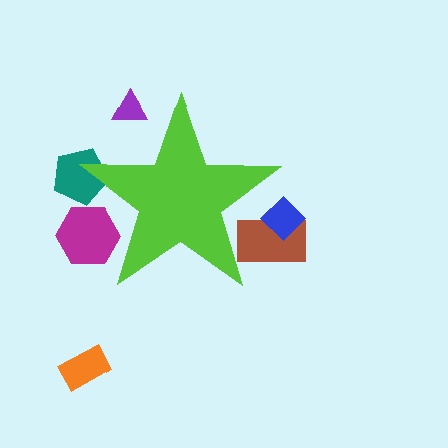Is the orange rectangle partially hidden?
No, the orange rectangle is fully visible.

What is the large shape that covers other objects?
A lime star.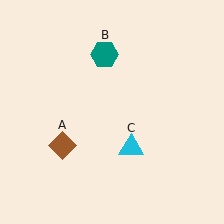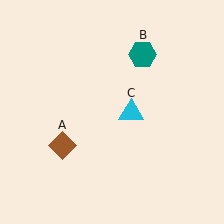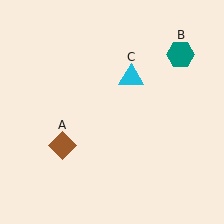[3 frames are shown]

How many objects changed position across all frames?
2 objects changed position: teal hexagon (object B), cyan triangle (object C).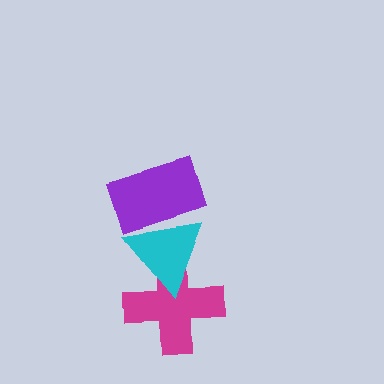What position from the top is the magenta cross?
The magenta cross is 3rd from the top.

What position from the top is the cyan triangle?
The cyan triangle is 2nd from the top.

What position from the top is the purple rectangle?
The purple rectangle is 1st from the top.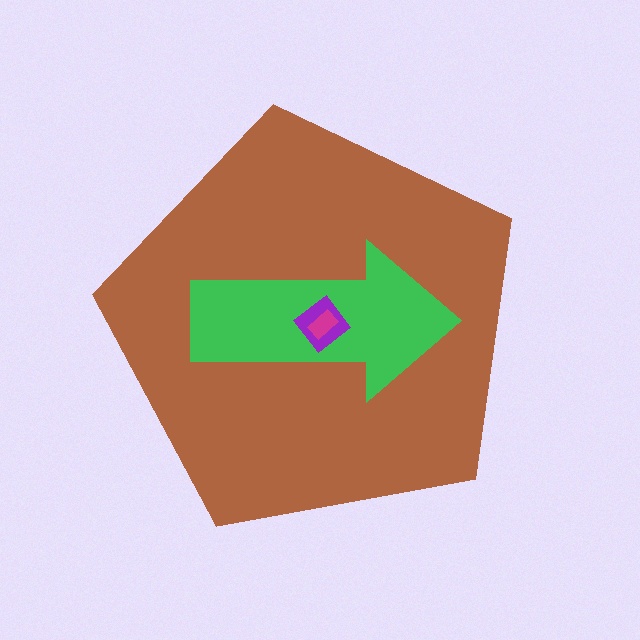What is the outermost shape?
The brown pentagon.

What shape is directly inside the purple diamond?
The magenta rectangle.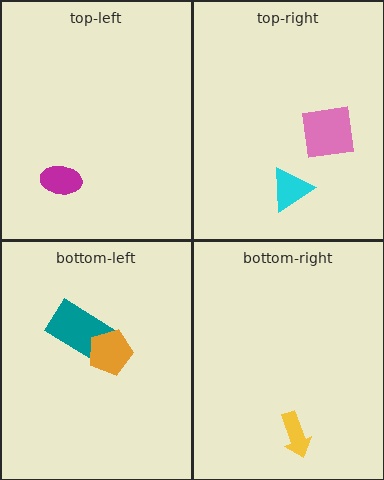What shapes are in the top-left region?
The magenta ellipse.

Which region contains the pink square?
The top-right region.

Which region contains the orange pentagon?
The bottom-left region.